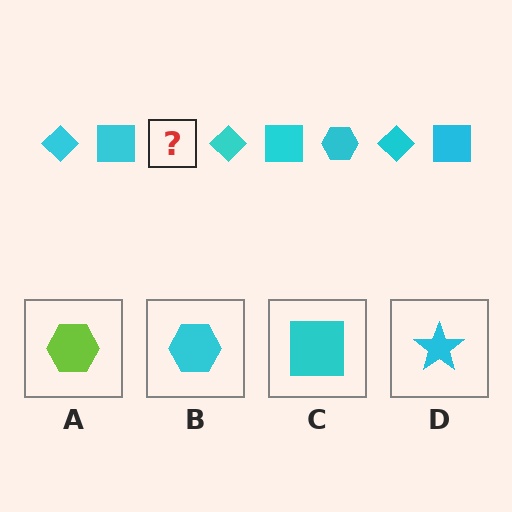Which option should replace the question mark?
Option B.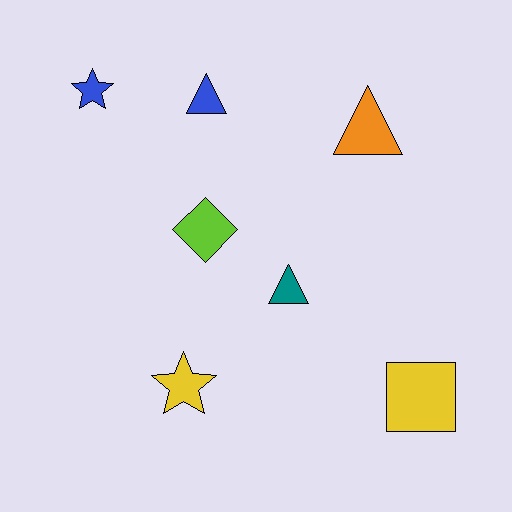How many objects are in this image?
There are 7 objects.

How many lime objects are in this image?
There is 1 lime object.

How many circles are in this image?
There are no circles.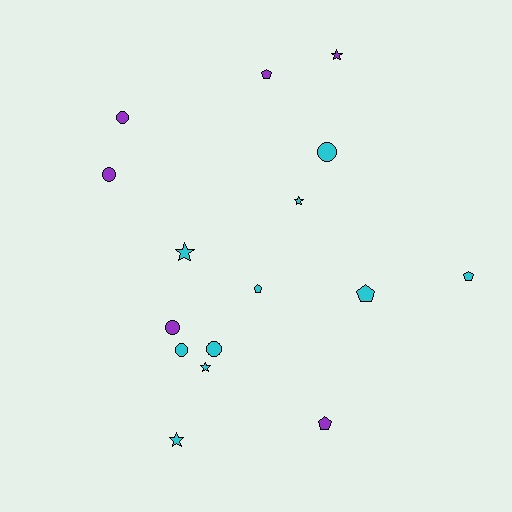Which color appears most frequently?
Cyan, with 10 objects.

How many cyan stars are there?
There are 4 cyan stars.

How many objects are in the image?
There are 16 objects.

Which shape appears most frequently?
Circle, with 6 objects.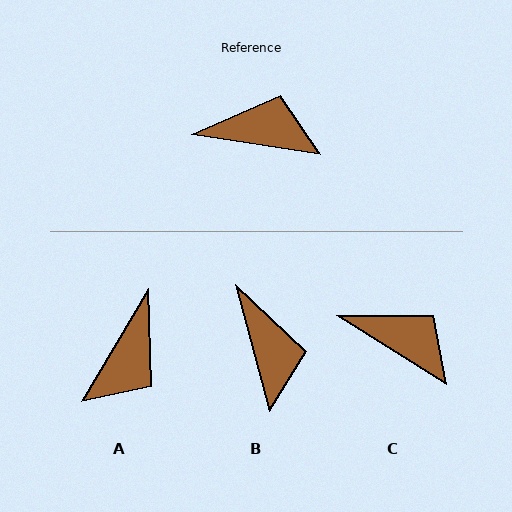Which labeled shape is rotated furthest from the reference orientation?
A, about 112 degrees away.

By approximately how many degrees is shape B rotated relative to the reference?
Approximately 67 degrees clockwise.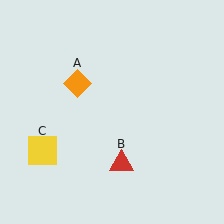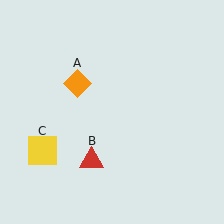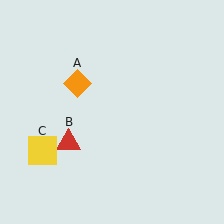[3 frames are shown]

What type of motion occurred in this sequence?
The red triangle (object B) rotated clockwise around the center of the scene.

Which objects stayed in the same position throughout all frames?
Orange diamond (object A) and yellow square (object C) remained stationary.